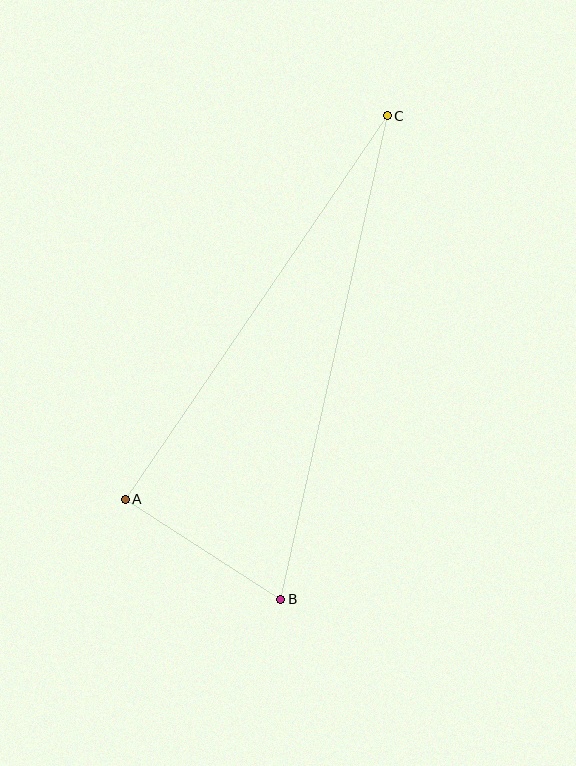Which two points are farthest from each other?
Points B and C are farthest from each other.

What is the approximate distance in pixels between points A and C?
The distance between A and C is approximately 465 pixels.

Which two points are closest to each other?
Points A and B are closest to each other.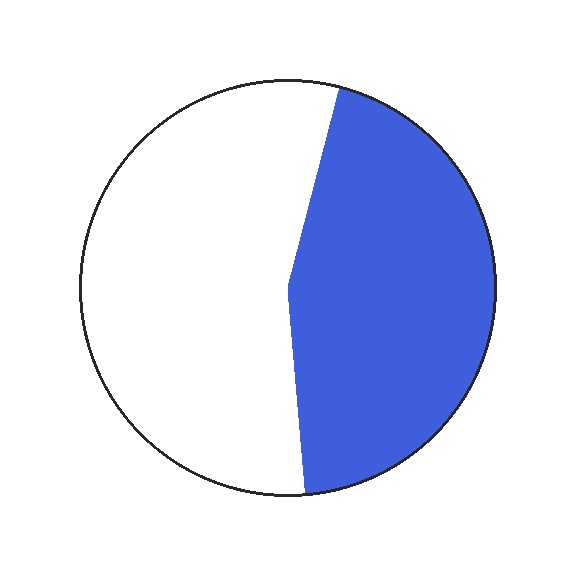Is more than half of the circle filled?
No.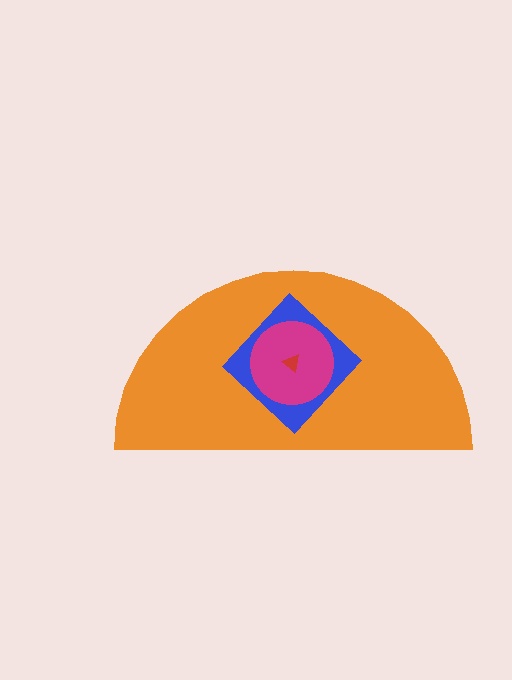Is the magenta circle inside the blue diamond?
Yes.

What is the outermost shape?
The orange semicircle.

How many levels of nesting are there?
4.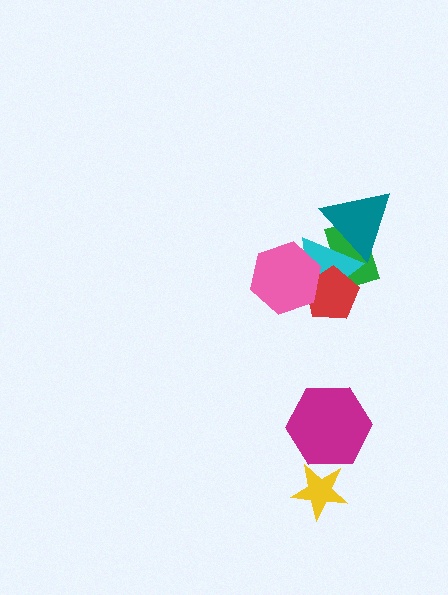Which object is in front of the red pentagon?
The pink hexagon is in front of the red pentagon.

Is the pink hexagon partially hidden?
No, no other shape covers it.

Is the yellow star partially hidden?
Yes, it is partially covered by another shape.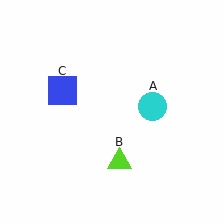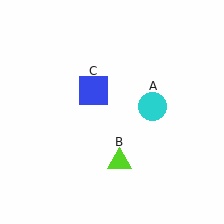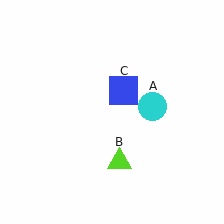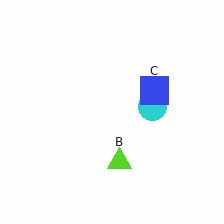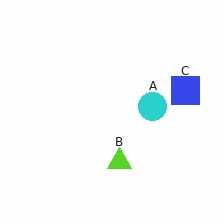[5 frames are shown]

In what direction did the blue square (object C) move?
The blue square (object C) moved right.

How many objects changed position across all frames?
1 object changed position: blue square (object C).